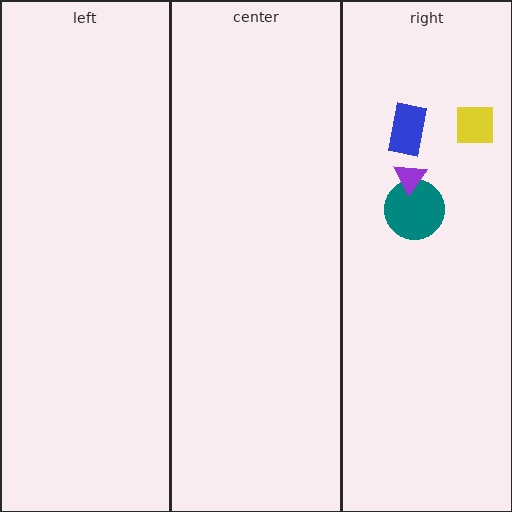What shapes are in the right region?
The blue rectangle, the teal circle, the yellow square, the purple triangle.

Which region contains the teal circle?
The right region.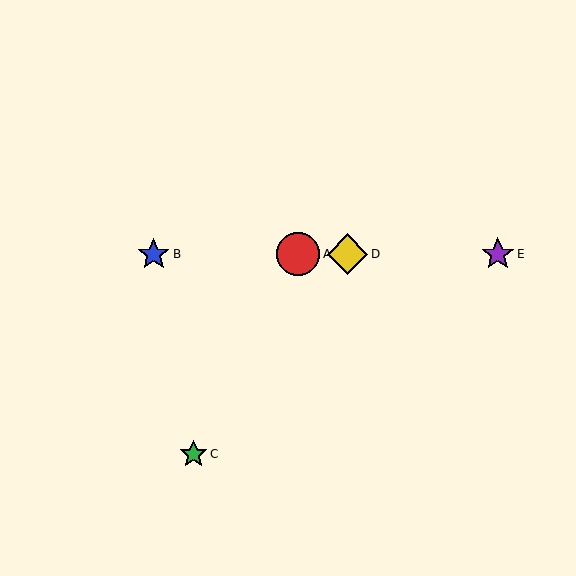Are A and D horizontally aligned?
Yes, both are at y≈254.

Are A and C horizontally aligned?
No, A is at y≈254 and C is at y≈454.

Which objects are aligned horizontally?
Objects A, B, D, E are aligned horizontally.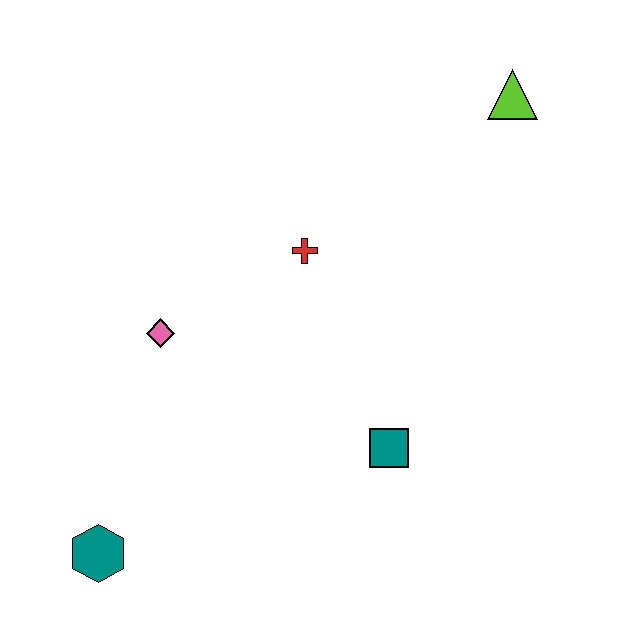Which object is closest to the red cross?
The pink diamond is closest to the red cross.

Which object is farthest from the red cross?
The teal hexagon is farthest from the red cross.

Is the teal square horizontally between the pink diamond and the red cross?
No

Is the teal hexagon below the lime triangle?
Yes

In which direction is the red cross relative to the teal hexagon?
The red cross is above the teal hexagon.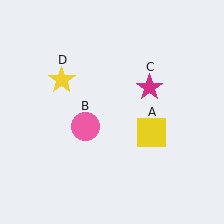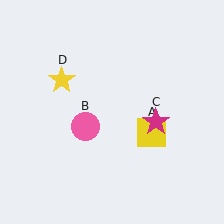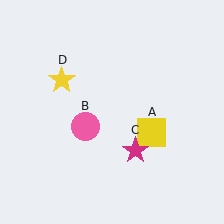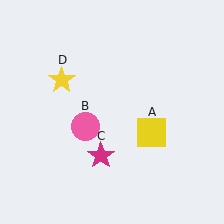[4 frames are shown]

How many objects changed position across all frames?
1 object changed position: magenta star (object C).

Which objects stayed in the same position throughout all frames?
Yellow square (object A) and pink circle (object B) and yellow star (object D) remained stationary.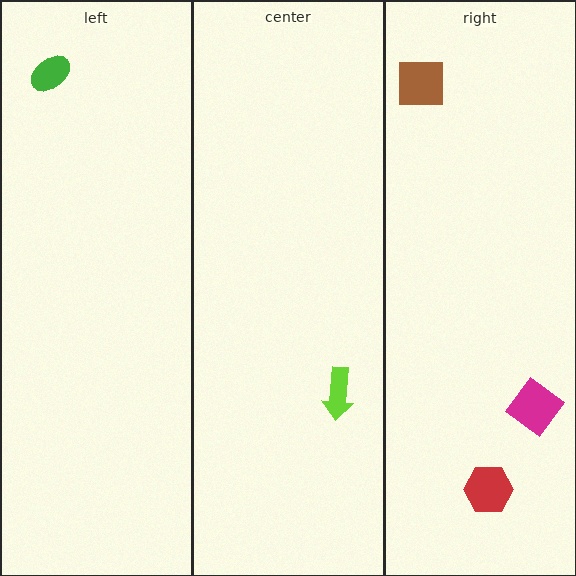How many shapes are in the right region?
3.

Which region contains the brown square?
The right region.